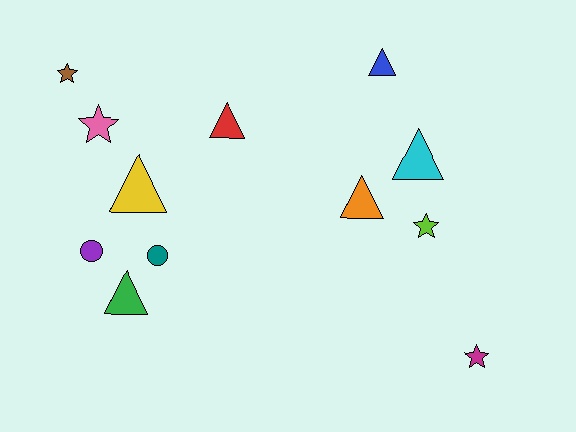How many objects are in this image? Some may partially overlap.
There are 12 objects.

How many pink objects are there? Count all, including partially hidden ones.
There is 1 pink object.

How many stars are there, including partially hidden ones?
There are 4 stars.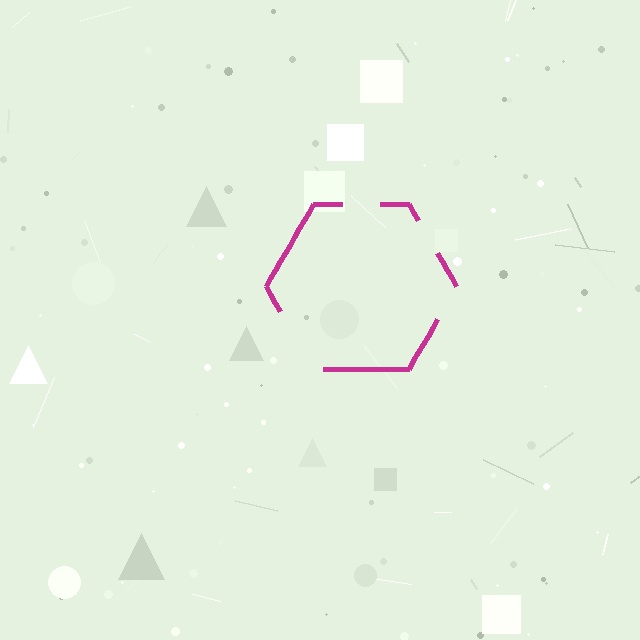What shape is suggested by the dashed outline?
The dashed outline suggests a hexagon.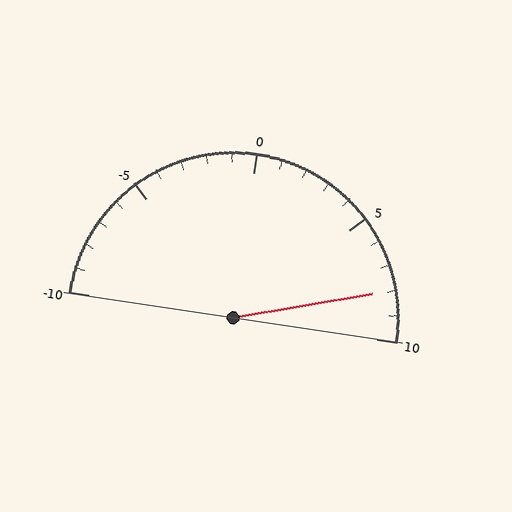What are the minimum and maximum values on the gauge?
The gauge ranges from -10 to 10.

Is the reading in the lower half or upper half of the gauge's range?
The reading is in the upper half of the range (-10 to 10).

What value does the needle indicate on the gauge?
The needle indicates approximately 8.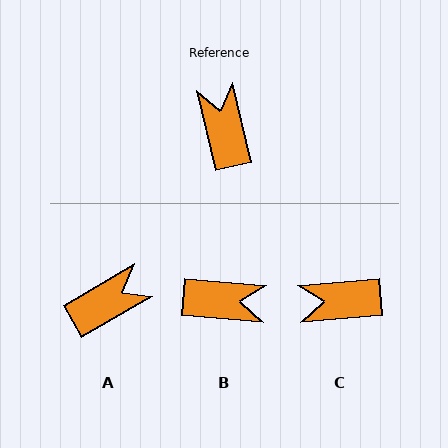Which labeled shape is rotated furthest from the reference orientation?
B, about 107 degrees away.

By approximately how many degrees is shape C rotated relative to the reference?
Approximately 82 degrees counter-clockwise.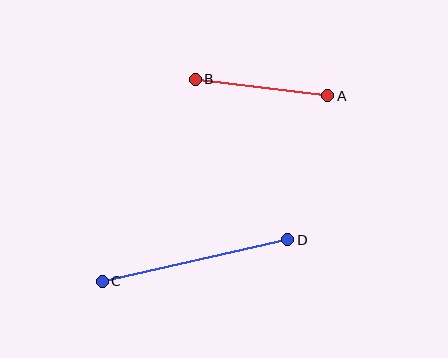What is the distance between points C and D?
The distance is approximately 190 pixels.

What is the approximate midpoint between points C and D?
The midpoint is at approximately (195, 261) pixels.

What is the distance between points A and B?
The distance is approximately 134 pixels.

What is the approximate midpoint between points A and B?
The midpoint is at approximately (261, 88) pixels.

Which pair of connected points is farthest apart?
Points C and D are farthest apart.